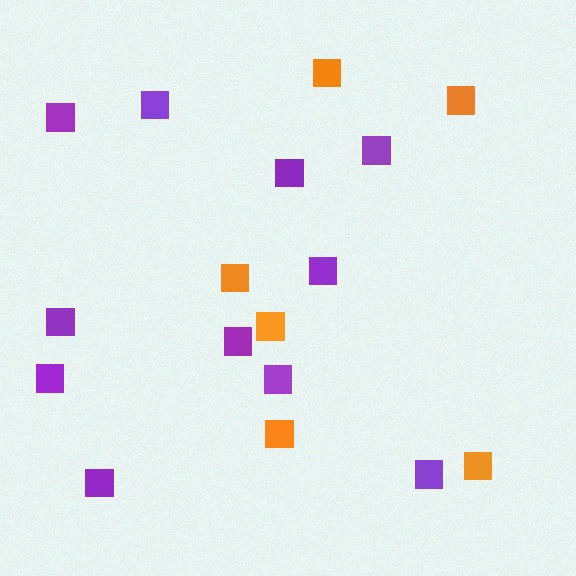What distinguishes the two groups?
There are 2 groups: one group of orange squares (6) and one group of purple squares (11).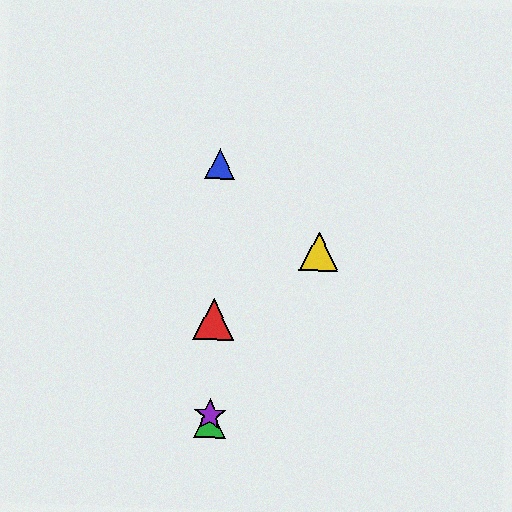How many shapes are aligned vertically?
4 shapes (the red triangle, the blue triangle, the green triangle, the purple star) are aligned vertically.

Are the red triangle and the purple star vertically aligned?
Yes, both are at x≈214.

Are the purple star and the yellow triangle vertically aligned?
No, the purple star is at x≈210 and the yellow triangle is at x≈319.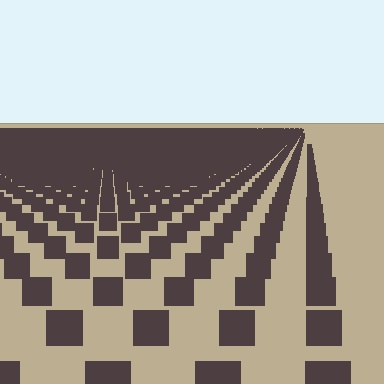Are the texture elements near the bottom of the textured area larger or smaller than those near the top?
Larger. Near the bottom, elements are closer to the viewer and appear at a bigger on-screen size.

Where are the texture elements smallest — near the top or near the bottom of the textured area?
Near the top.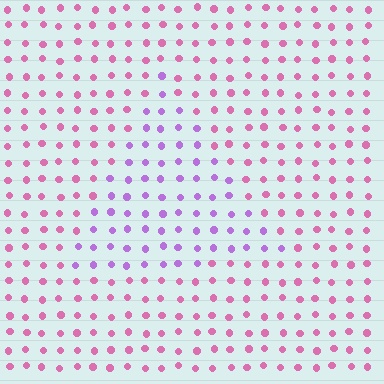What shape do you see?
I see a triangle.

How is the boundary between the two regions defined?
The boundary is defined purely by a slight shift in hue (about 43 degrees). Spacing, size, and orientation are identical on both sides.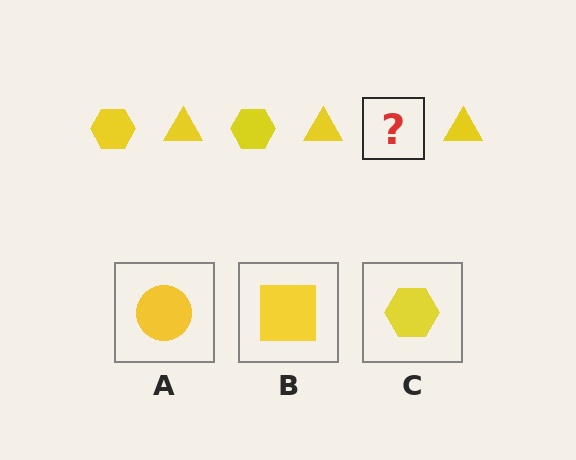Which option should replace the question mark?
Option C.